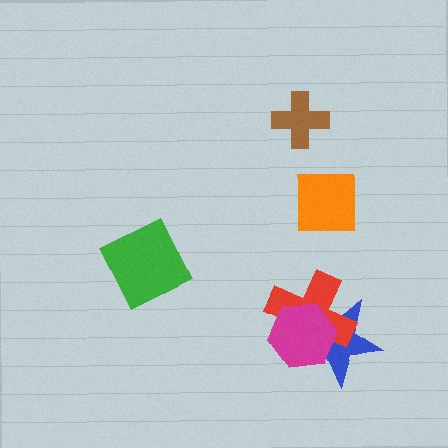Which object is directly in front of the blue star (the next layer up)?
The red cross is directly in front of the blue star.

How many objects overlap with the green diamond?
0 objects overlap with the green diamond.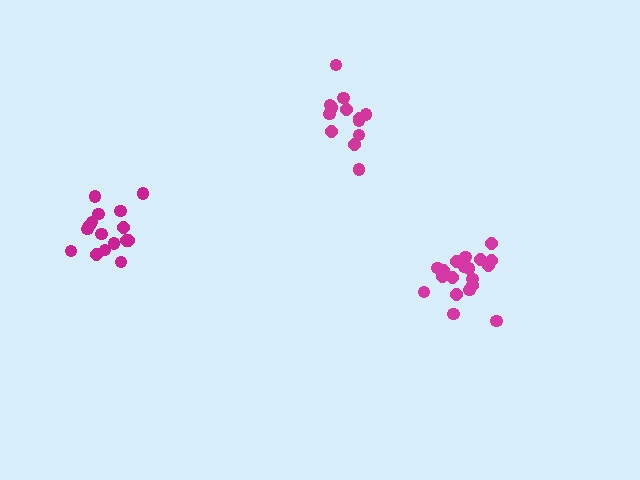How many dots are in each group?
Group 1: 19 dots, Group 2: 16 dots, Group 3: 13 dots (48 total).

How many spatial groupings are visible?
There are 3 spatial groupings.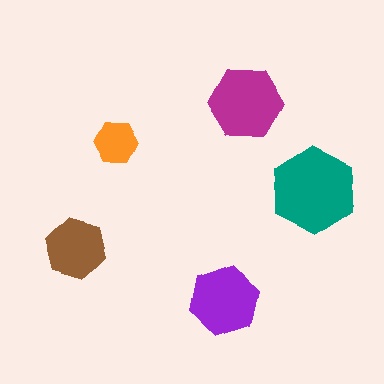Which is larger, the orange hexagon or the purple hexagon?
The purple one.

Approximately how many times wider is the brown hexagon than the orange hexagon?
About 1.5 times wider.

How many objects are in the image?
There are 5 objects in the image.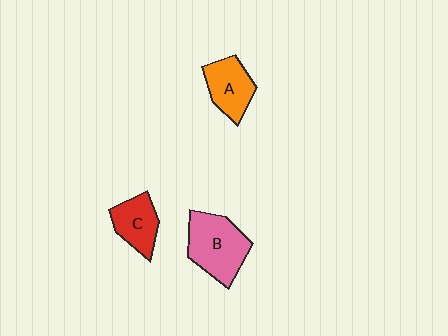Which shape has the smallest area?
Shape C (red).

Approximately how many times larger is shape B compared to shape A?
Approximately 1.4 times.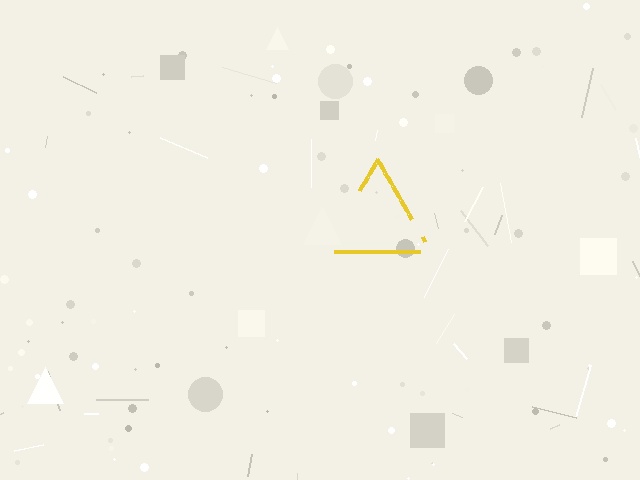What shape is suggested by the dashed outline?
The dashed outline suggests a triangle.